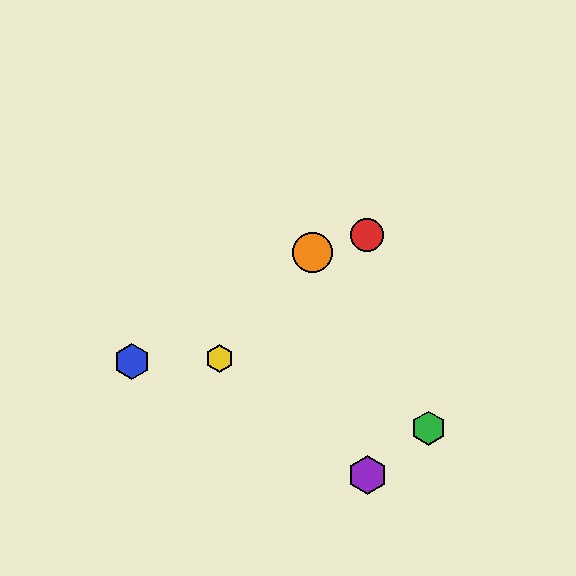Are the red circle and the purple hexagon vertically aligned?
Yes, both are at x≈367.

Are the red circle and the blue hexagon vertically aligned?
No, the red circle is at x≈367 and the blue hexagon is at x≈132.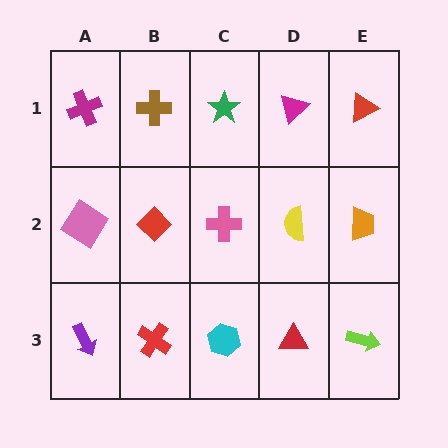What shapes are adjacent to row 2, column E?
A red triangle (row 1, column E), a lime arrow (row 3, column E), a yellow semicircle (row 2, column D).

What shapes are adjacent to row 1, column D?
A yellow semicircle (row 2, column D), a green star (row 1, column C), a red triangle (row 1, column E).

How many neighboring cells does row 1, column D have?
3.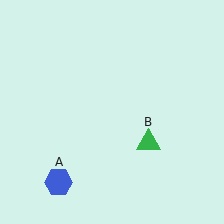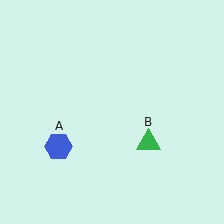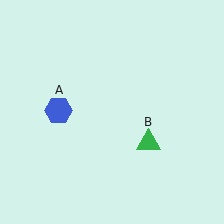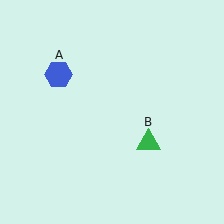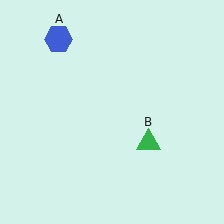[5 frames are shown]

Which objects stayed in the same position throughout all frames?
Green triangle (object B) remained stationary.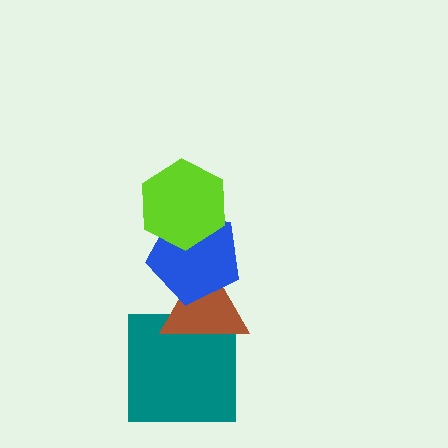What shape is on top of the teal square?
The brown triangle is on top of the teal square.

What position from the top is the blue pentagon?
The blue pentagon is 2nd from the top.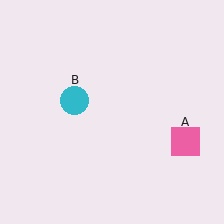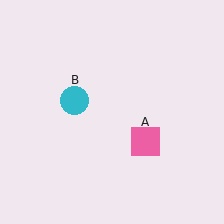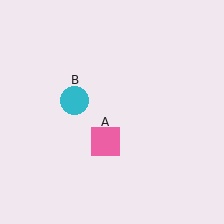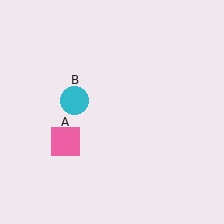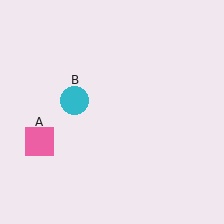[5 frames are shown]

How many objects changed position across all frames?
1 object changed position: pink square (object A).